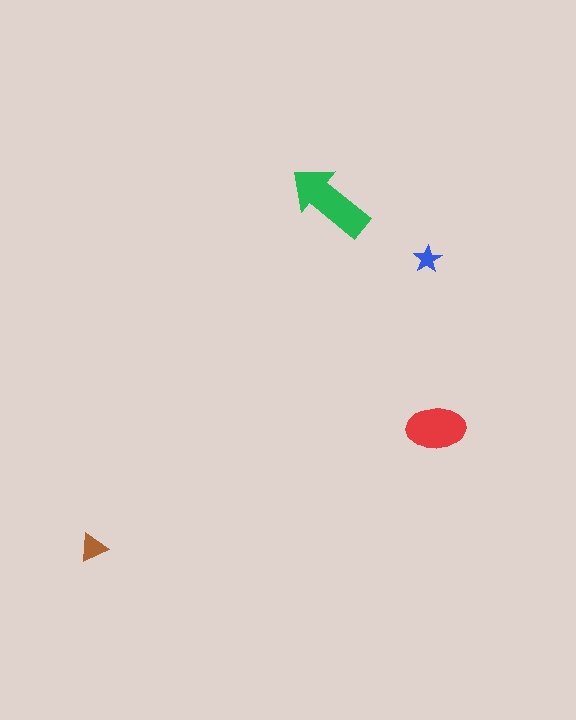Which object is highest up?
The green arrow is topmost.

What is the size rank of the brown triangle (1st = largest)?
3rd.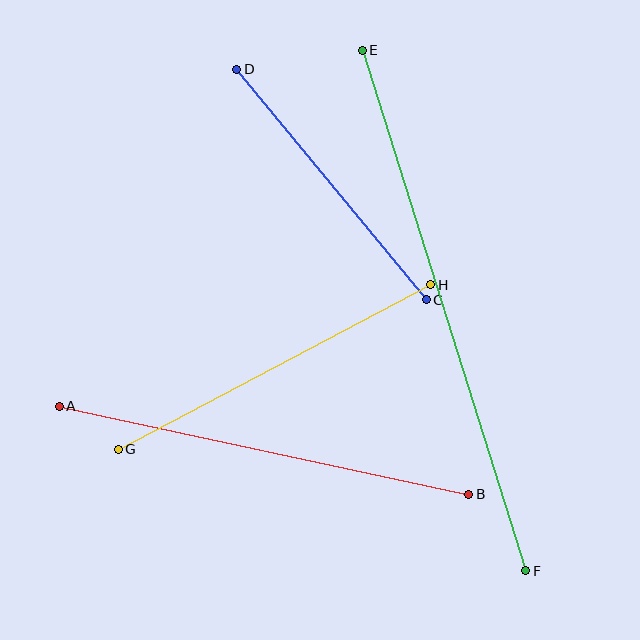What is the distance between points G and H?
The distance is approximately 353 pixels.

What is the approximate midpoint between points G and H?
The midpoint is at approximately (275, 367) pixels.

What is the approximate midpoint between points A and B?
The midpoint is at approximately (264, 450) pixels.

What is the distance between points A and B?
The distance is approximately 419 pixels.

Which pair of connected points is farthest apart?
Points E and F are farthest apart.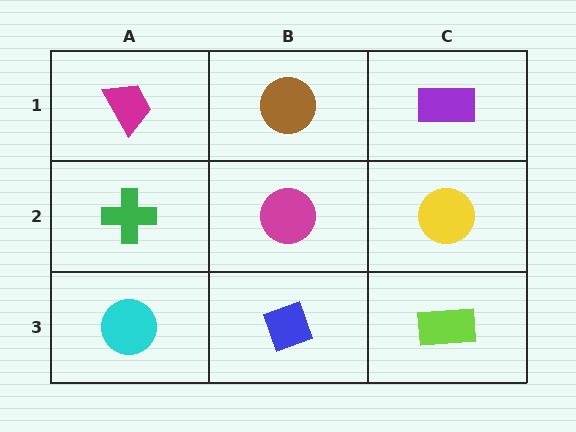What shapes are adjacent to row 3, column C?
A yellow circle (row 2, column C), a blue diamond (row 3, column B).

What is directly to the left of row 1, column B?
A magenta trapezoid.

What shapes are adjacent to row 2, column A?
A magenta trapezoid (row 1, column A), a cyan circle (row 3, column A), a magenta circle (row 2, column B).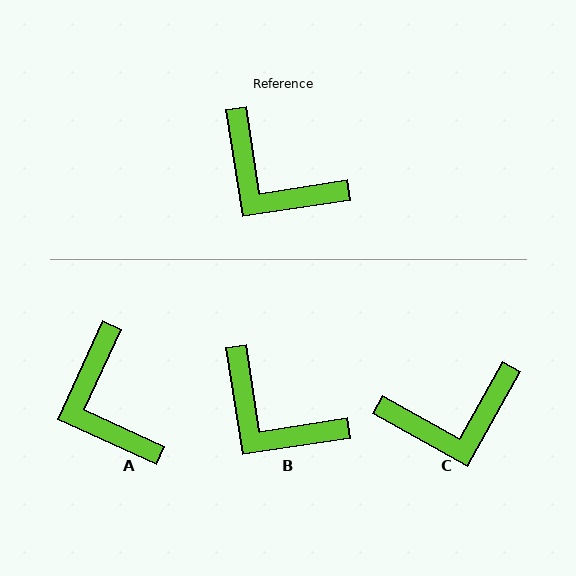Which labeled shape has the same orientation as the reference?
B.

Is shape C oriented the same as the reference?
No, it is off by about 52 degrees.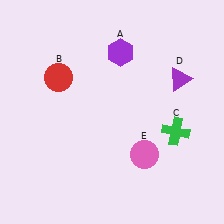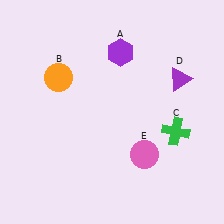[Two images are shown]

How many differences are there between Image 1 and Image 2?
There is 1 difference between the two images.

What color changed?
The circle (B) changed from red in Image 1 to orange in Image 2.